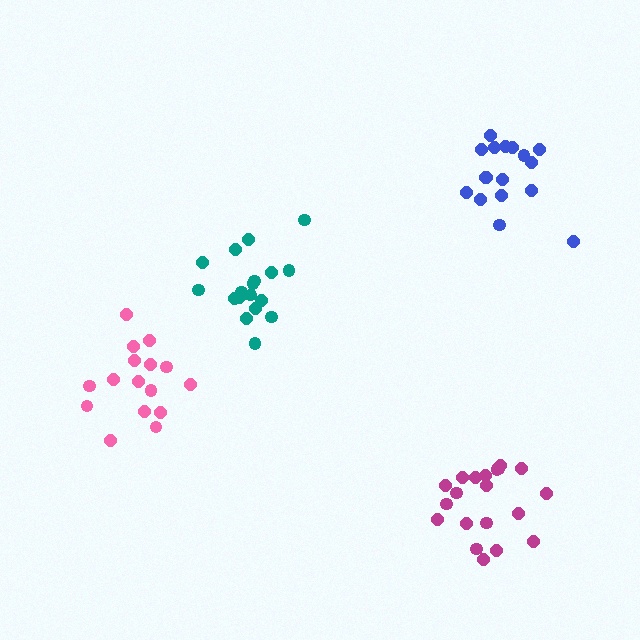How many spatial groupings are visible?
There are 4 spatial groupings.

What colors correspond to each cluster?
The clusters are colored: blue, teal, magenta, pink.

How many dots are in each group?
Group 1: 17 dots, Group 2: 18 dots, Group 3: 20 dots, Group 4: 16 dots (71 total).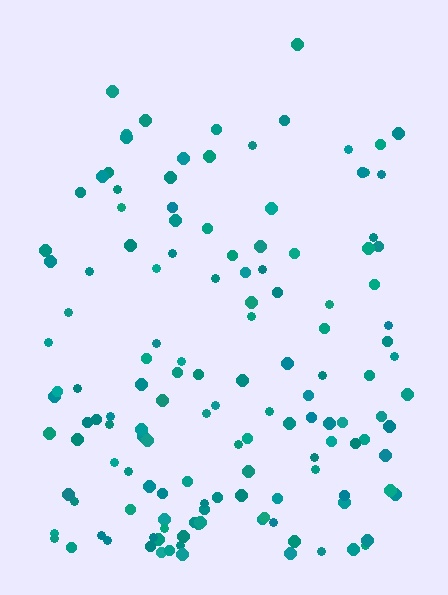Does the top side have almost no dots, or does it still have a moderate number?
Still a moderate number, just noticeably fewer than the bottom.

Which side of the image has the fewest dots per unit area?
The top.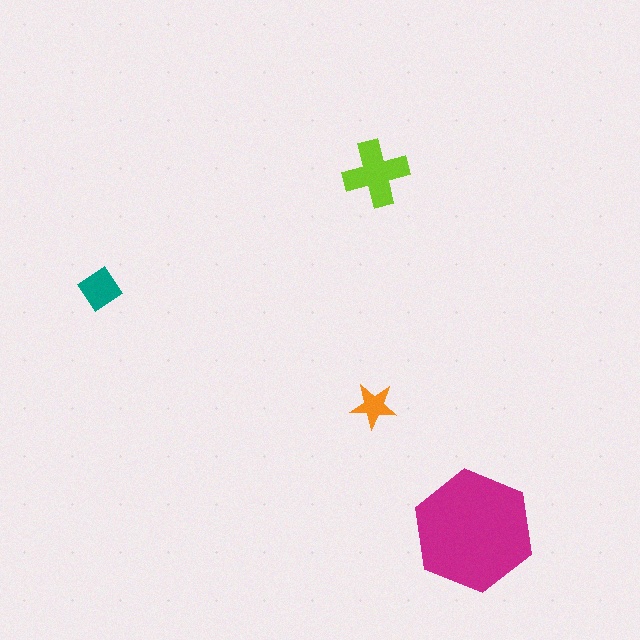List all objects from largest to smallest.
The magenta hexagon, the lime cross, the teal diamond, the orange star.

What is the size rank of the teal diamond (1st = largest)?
3rd.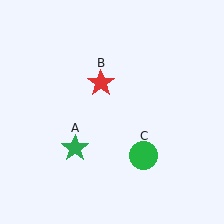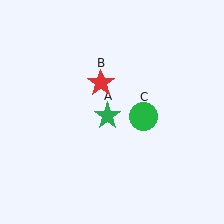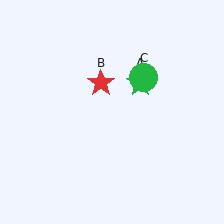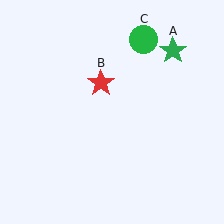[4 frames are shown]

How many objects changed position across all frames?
2 objects changed position: green star (object A), green circle (object C).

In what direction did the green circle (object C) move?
The green circle (object C) moved up.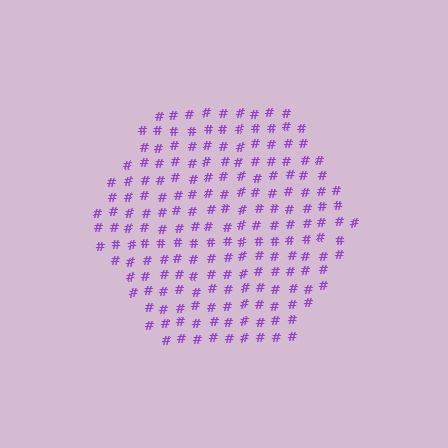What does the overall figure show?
The overall figure shows a hexagon.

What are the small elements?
The small elements are hash symbols.